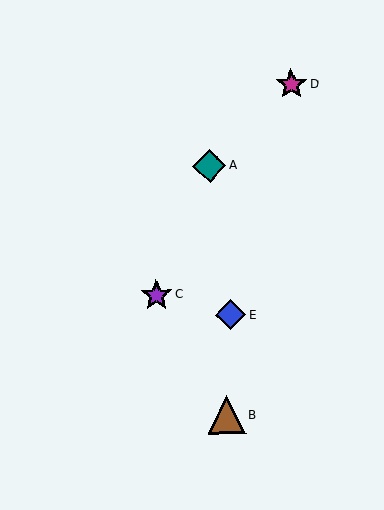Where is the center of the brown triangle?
The center of the brown triangle is at (227, 415).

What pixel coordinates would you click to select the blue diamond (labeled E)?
Click at (231, 315) to select the blue diamond E.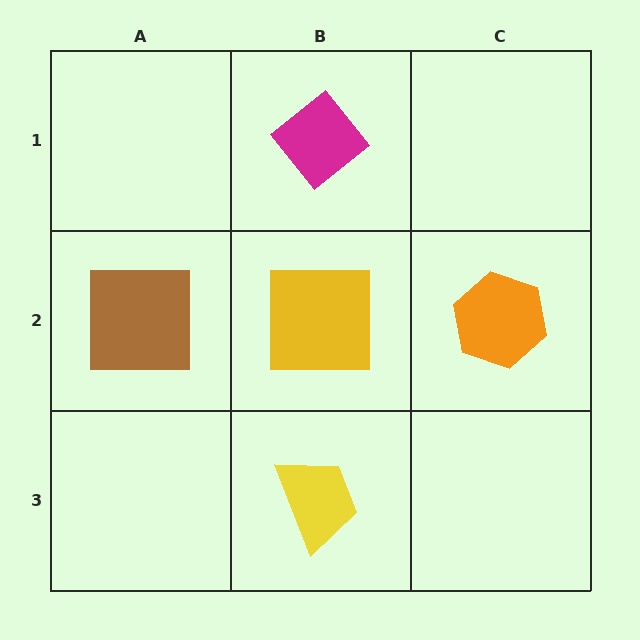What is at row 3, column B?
A yellow trapezoid.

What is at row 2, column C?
An orange hexagon.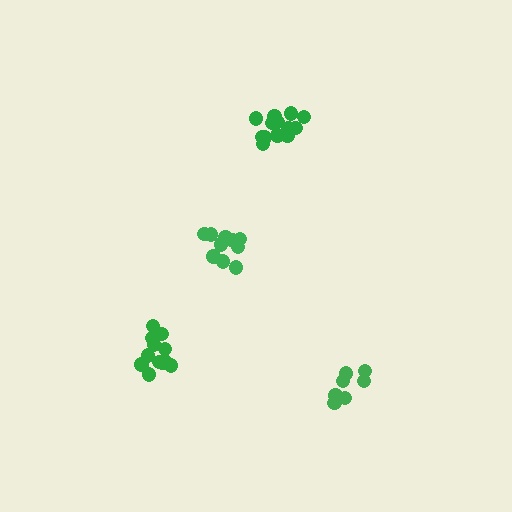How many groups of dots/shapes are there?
There are 4 groups.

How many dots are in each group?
Group 1: 10 dots, Group 2: 12 dots, Group 3: 13 dots, Group 4: 7 dots (42 total).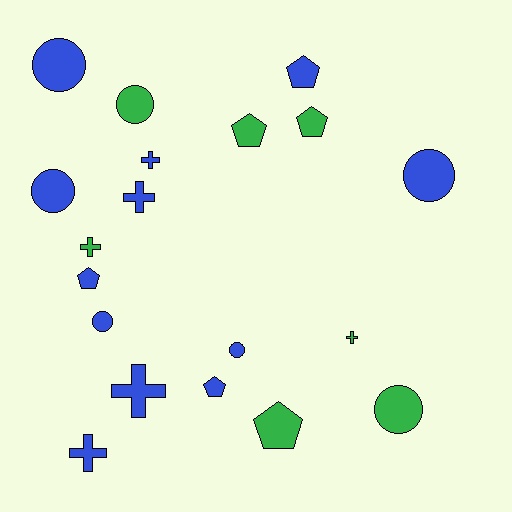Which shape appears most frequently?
Circle, with 7 objects.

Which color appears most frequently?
Blue, with 12 objects.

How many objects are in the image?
There are 19 objects.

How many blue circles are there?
There are 5 blue circles.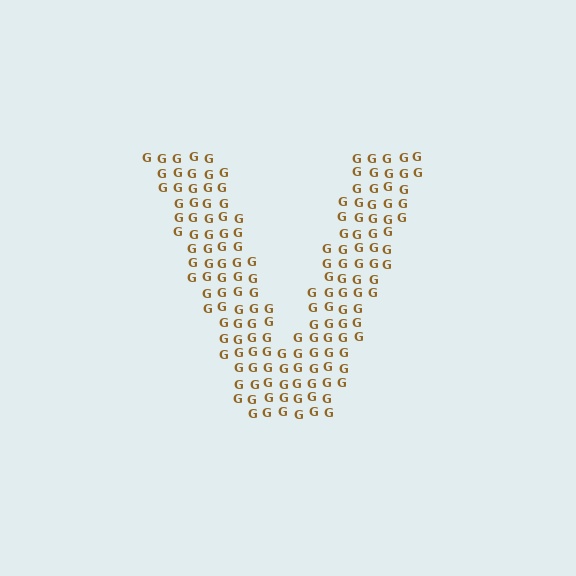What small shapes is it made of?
It is made of small letter G's.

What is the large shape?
The large shape is the letter V.